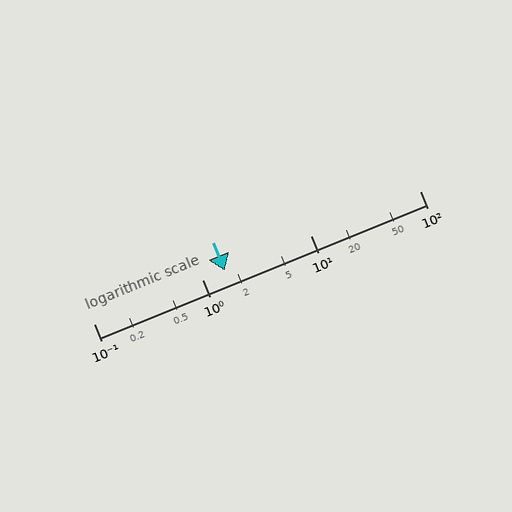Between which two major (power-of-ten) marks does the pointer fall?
The pointer is between 1 and 10.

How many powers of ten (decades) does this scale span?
The scale spans 3 decades, from 0.1 to 100.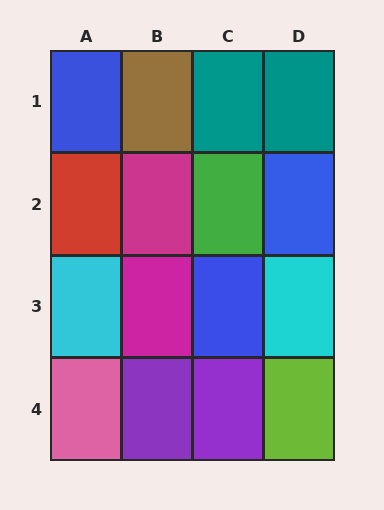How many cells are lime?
1 cell is lime.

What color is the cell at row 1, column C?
Teal.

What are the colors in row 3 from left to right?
Cyan, magenta, blue, cyan.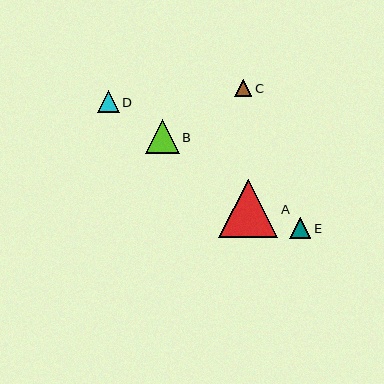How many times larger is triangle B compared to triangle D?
Triangle B is approximately 1.5 times the size of triangle D.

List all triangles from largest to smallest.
From largest to smallest: A, B, D, E, C.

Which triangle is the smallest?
Triangle C is the smallest with a size of approximately 17 pixels.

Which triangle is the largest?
Triangle A is the largest with a size of approximately 59 pixels.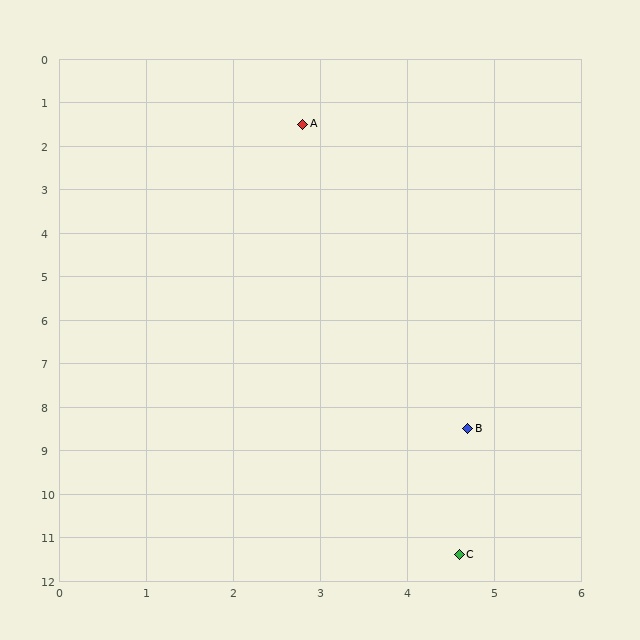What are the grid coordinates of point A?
Point A is at approximately (2.8, 1.5).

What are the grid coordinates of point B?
Point B is at approximately (4.7, 8.5).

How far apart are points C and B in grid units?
Points C and B are about 2.9 grid units apart.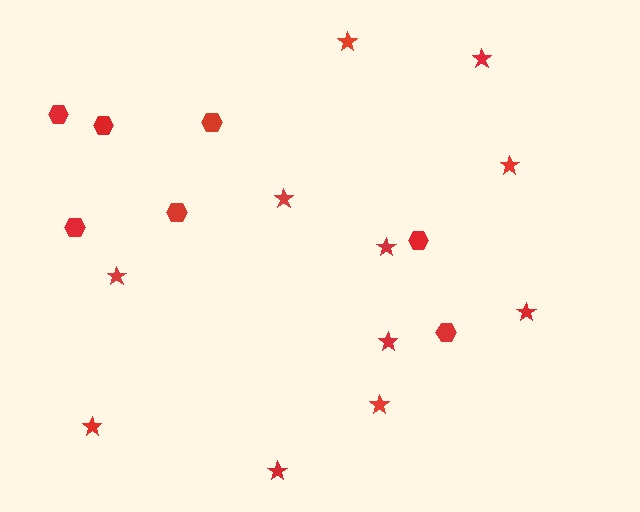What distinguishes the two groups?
There are 2 groups: one group of hexagons (7) and one group of stars (11).